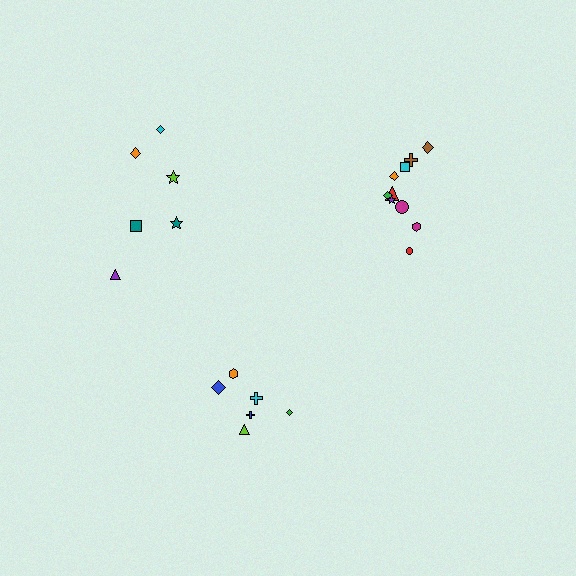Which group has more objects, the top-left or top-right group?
The top-right group.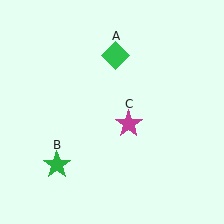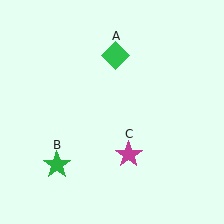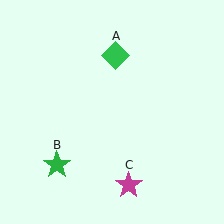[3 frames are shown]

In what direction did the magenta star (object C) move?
The magenta star (object C) moved down.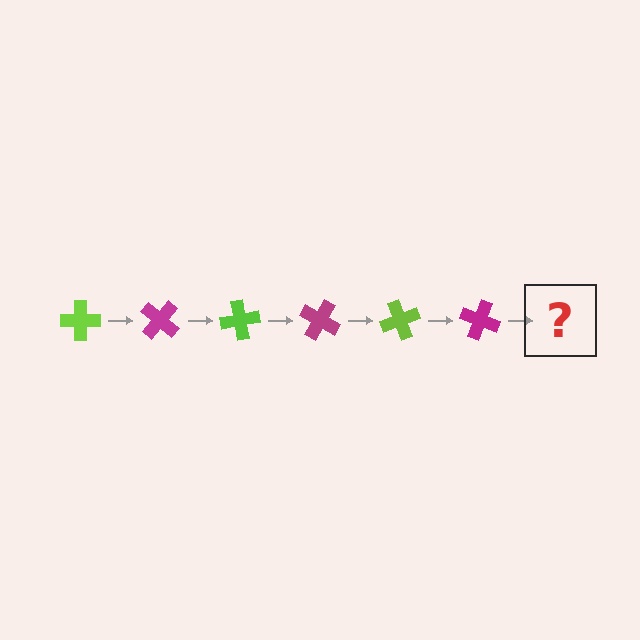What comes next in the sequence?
The next element should be a lime cross, rotated 240 degrees from the start.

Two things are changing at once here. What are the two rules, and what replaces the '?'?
The two rules are that it rotates 40 degrees each step and the color cycles through lime and magenta. The '?' should be a lime cross, rotated 240 degrees from the start.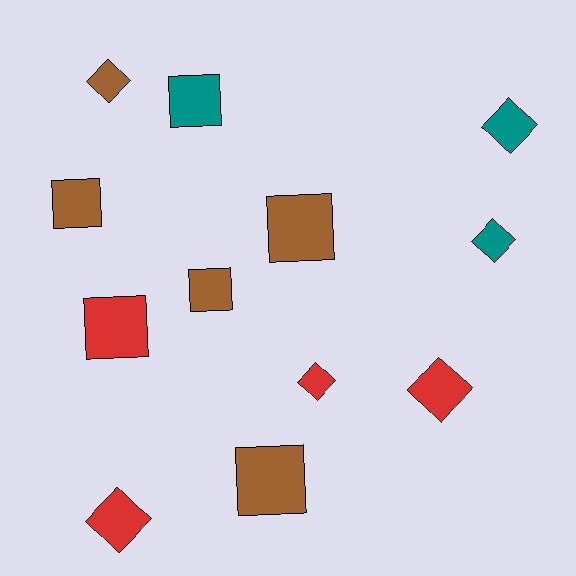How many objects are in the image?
There are 12 objects.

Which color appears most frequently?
Brown, with 5 objects.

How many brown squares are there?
There are 4 brown squares.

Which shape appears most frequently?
Diamond, with 6 objects.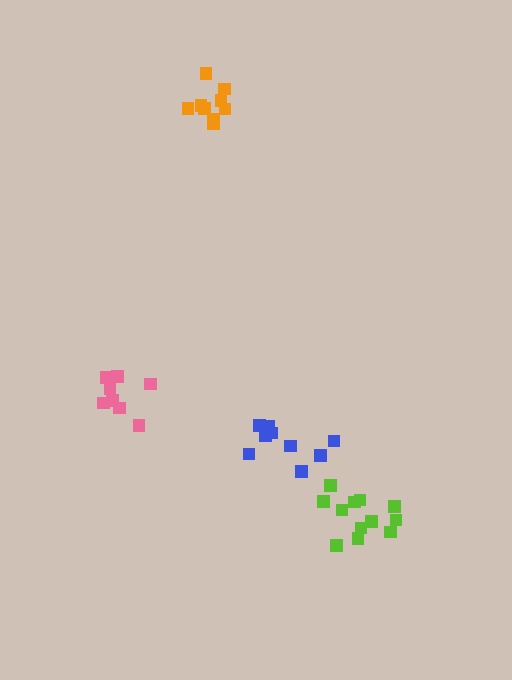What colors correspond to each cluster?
The clusters are colored: pink, blue, lime, orange.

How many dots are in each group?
Group 1: 8 dots, Group 2: 9 dots, Group 3: 12 dots, Group 4: 9 dots (38 total).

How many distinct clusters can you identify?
There are 4 distinct clusters.